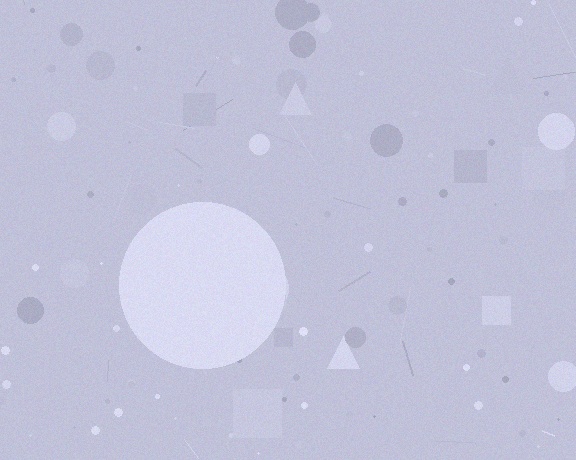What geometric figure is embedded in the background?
A circle is embedded in the background.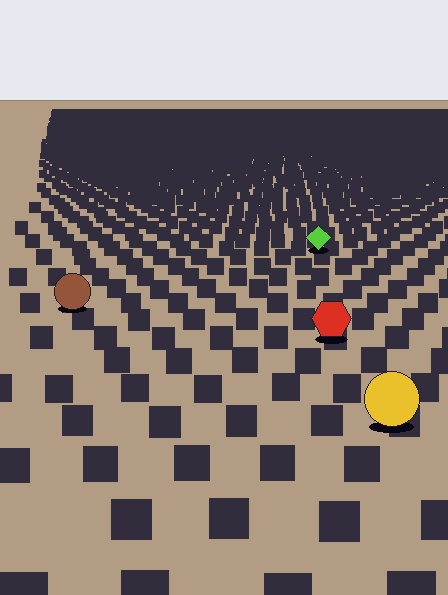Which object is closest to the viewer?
The yellow circle is closest. The texture marks near it are larger and more spread out.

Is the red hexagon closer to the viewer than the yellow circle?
No. The yellow circle is closer — you can tell from the texture gradient: the ground texture is coarser near it.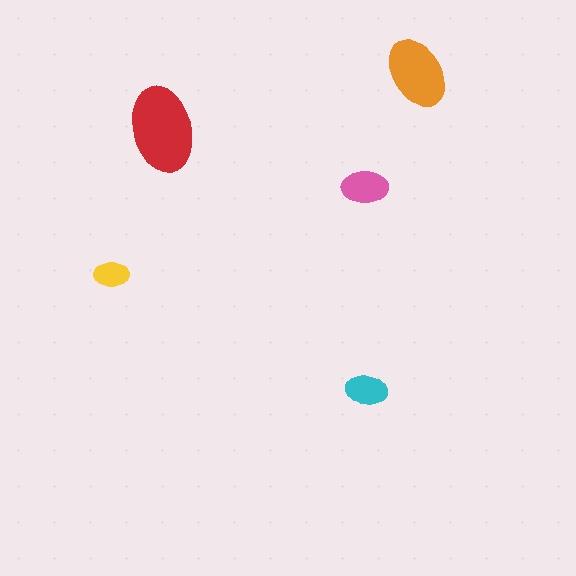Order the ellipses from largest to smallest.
the red one, the orange one, the pink one, the cyan one, the yellow one.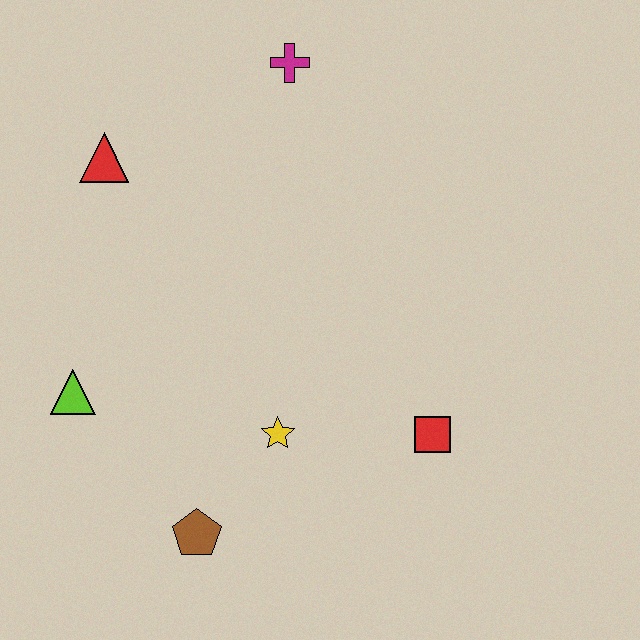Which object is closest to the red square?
The yellow star is closest to the red square.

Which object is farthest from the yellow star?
The magenta cross is farthest from the yellow star.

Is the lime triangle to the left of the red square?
Yes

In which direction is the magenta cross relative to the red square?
The magenta cross is above the red square.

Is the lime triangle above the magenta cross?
No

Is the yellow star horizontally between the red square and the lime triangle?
Yes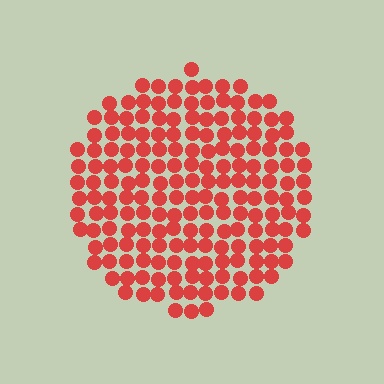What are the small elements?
The small elements are circles.